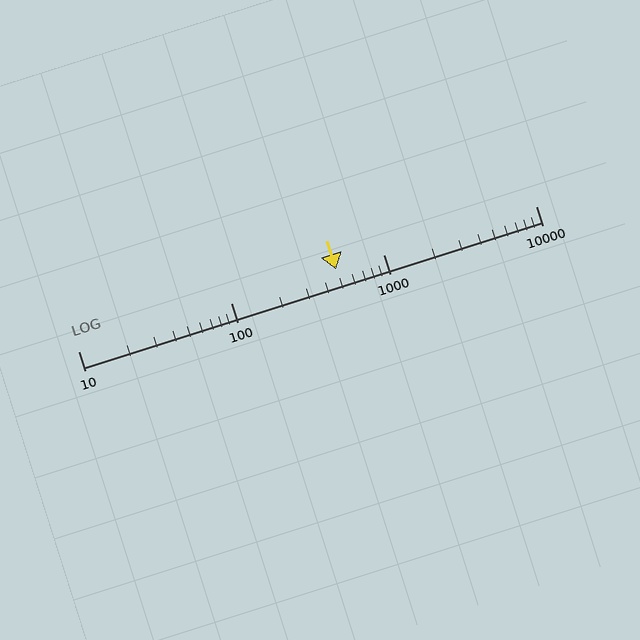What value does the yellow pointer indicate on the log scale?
The pointer indicates approximately 490.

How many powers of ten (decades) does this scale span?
The scale spans 3 decades, from 10 to 10000.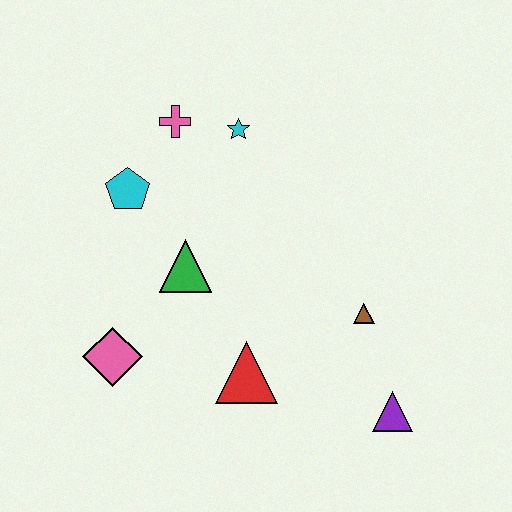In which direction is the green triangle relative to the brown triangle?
The green triangle is to the left of the brown triangle.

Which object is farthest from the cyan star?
The purple triangle is farthest from the cyan star.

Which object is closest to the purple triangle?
The brown triangle is closest to the purple triangle.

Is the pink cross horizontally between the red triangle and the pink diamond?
Yes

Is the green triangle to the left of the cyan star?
Yes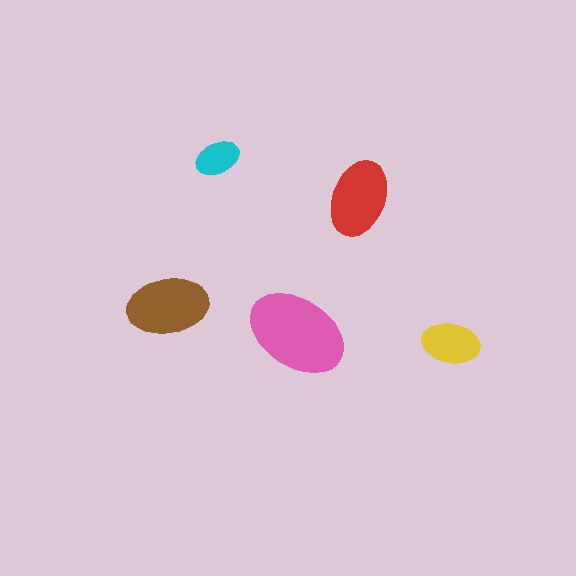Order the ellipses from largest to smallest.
the pink one, the brown one, the red one, the yellow one, the cyan one.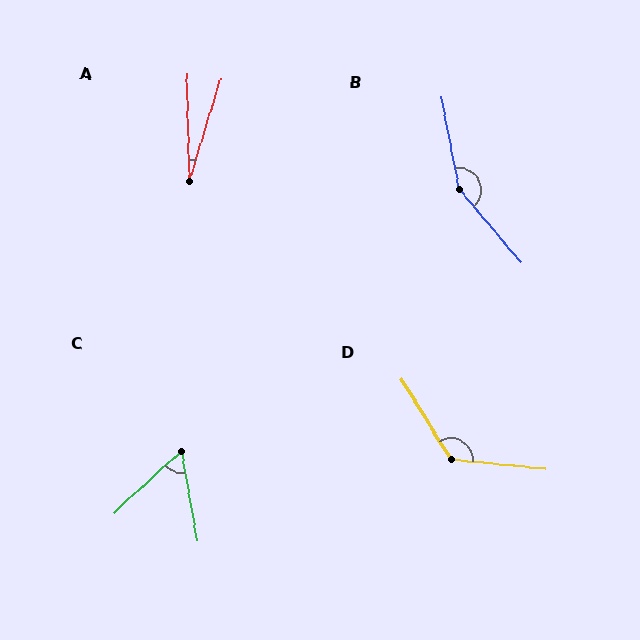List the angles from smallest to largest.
A (19°), C (57°), D (127°), B (150°).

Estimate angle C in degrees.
Approximately 57 degrees.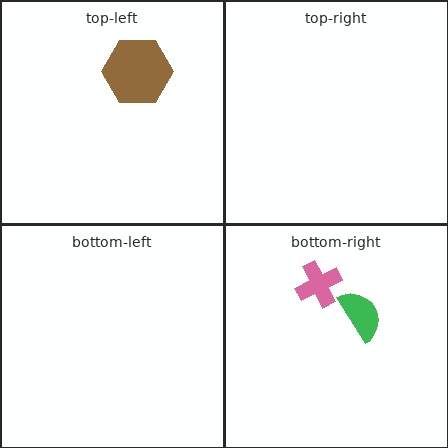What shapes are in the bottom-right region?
The green semicircle, the pink cross.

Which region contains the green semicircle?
The bottom-right region.